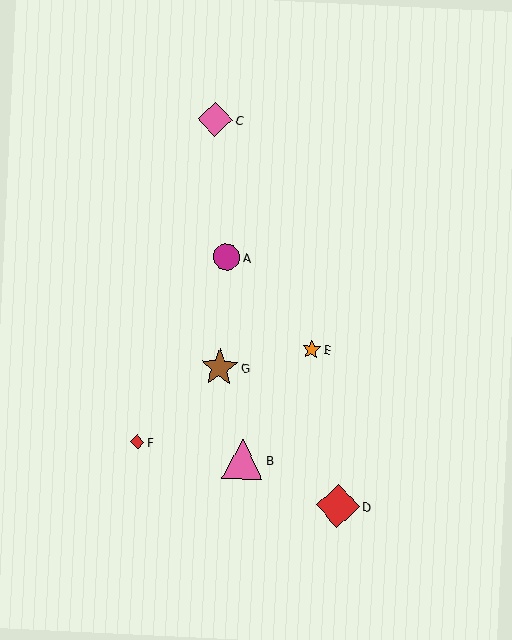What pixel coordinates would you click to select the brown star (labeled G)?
Click at (220, 367) to select the brown star G.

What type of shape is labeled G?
Shape G is a brown star.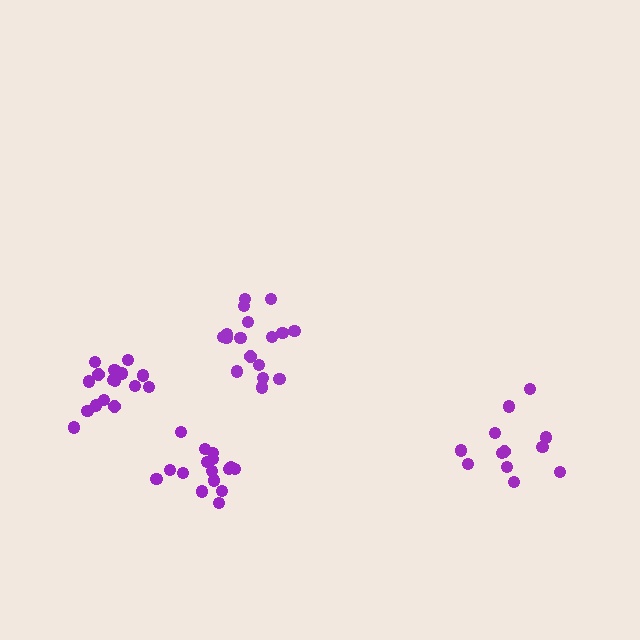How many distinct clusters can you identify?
There are 4 distinct clusters.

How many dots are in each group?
Group 1: 16 dots, Group 2: 12 dots, Group 3: 17 dots, Group 4: 16 dots (61 total).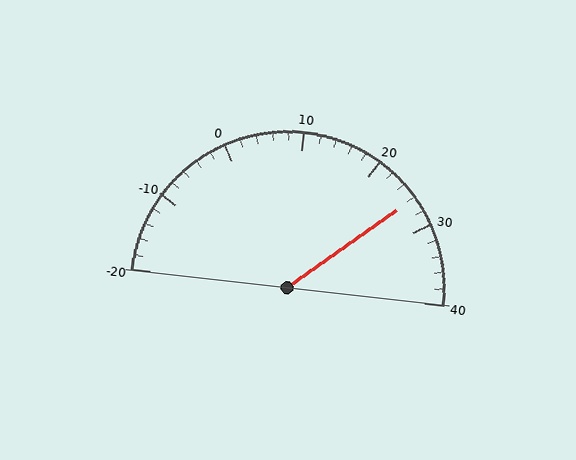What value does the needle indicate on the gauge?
The needle indicates approximately 26.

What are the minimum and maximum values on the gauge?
The gauge ranges from -20 to 40.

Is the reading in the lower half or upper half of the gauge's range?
The reading is in the upper half of the range (-20 to 40).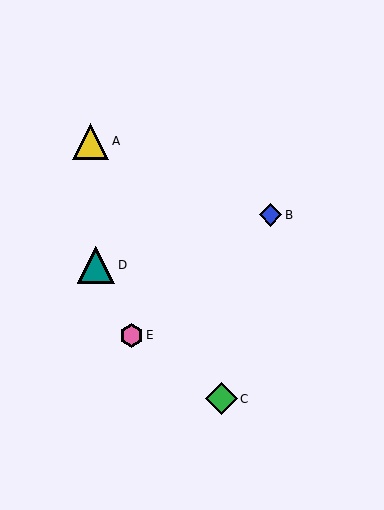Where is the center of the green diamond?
The center of the green diamond is at (221, 399).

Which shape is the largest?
The teal triangle (labeled D) is the largest.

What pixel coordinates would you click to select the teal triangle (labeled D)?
Click at (96, 265) to select the teal triangle D.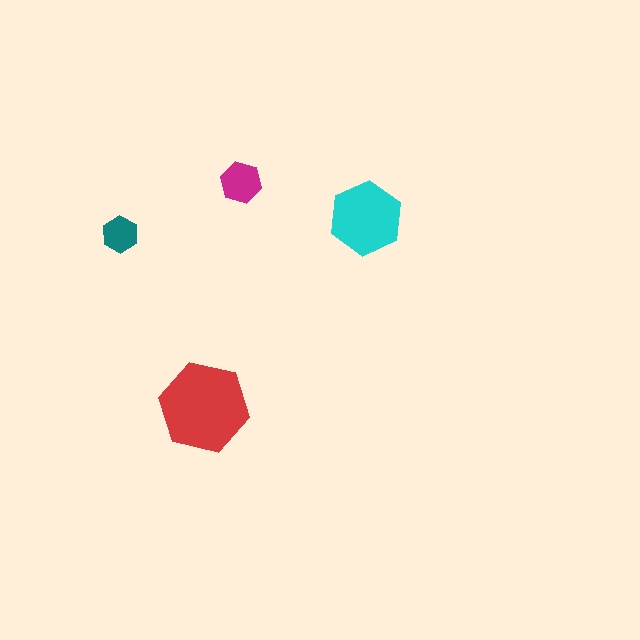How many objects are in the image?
There are 4 objects in the image.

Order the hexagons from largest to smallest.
the red one, the cyan one, the magenta one, the teal one.